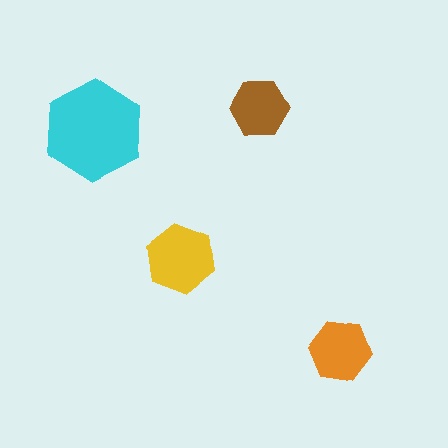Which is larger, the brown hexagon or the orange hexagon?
The orange one.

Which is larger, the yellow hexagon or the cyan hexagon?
The cyan one.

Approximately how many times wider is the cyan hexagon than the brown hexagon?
About 1.5 times wider.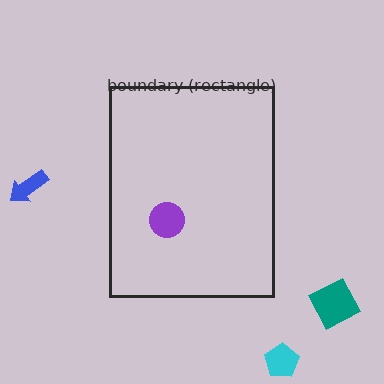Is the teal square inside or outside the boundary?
Outside.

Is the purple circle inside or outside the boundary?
Inside.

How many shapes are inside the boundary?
1 inside, 3 outside.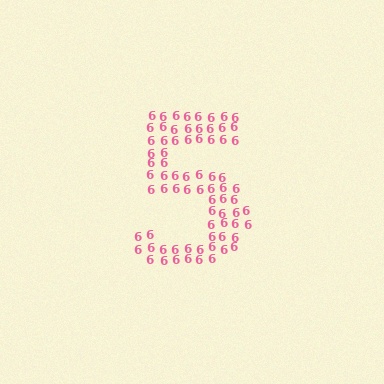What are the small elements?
The small elements are digit 6's.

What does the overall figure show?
The overall figure shows the digit 5.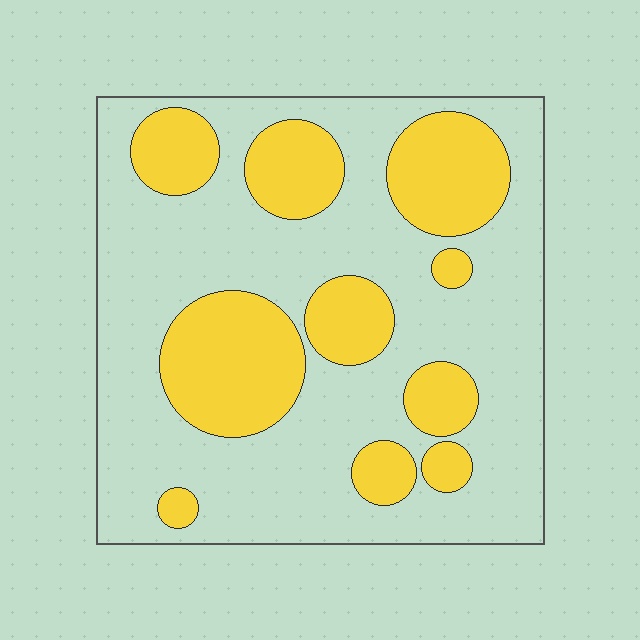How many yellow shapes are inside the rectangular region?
10.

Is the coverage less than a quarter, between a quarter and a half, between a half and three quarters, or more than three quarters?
Between a quarter and a half.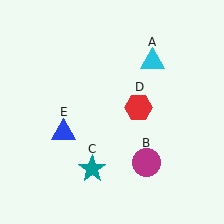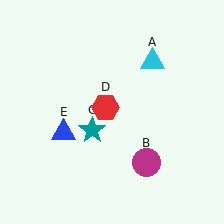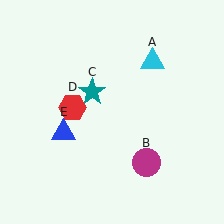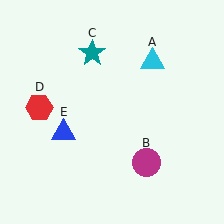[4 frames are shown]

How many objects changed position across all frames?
2 objects changed position: teal star (object C), red hexagon (object D).